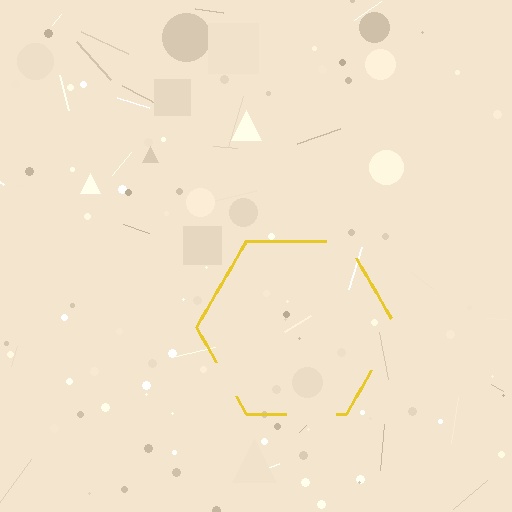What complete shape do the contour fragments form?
The contour fragments form a hexagon.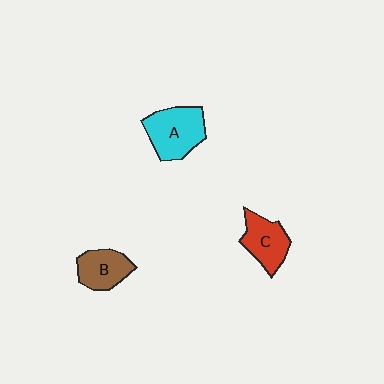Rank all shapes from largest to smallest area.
From largest to smallest: A (cyan), C (red), B (brown).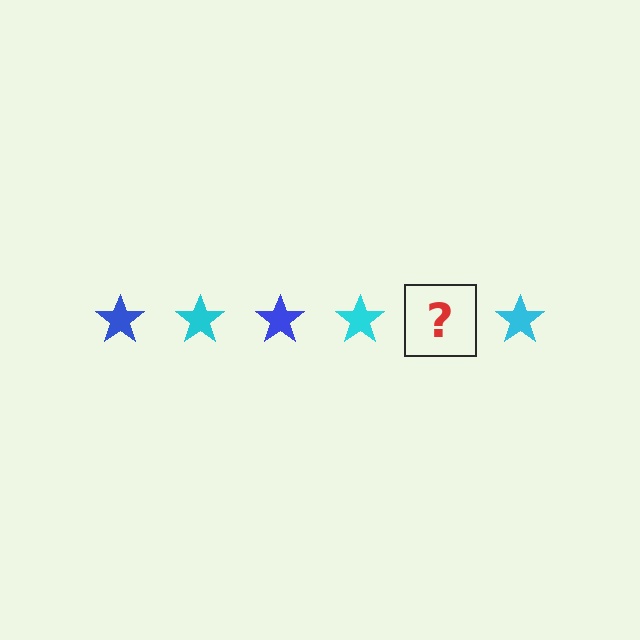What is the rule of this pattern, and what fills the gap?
The rule is that the pattern cycles through blue, cyan stars. The gap should be filled with a blue star.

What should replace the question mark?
The question mark should be replaced with a blue star.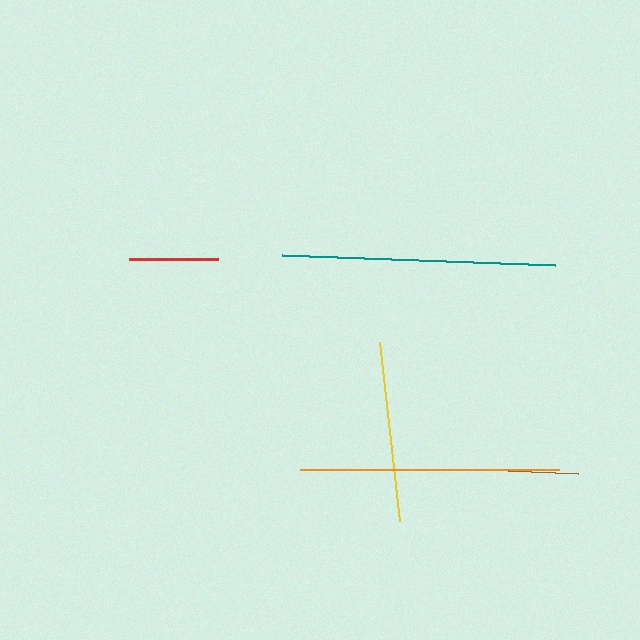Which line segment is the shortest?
The brown line is the shortest at approximately 70 pixels.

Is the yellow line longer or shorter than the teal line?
The teal line is longer than the yellow line.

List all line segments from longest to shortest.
From longest to shortest: teal, orange, yellow, red, brown.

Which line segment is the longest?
The teal line is the longest at approximately 273 pixels.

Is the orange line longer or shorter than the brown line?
The orange line is longer than the brown line.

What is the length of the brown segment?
The brown segment is approximately 70 pixels long.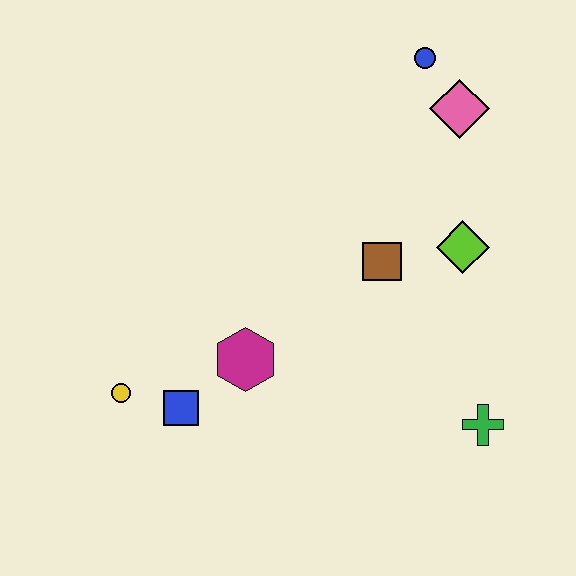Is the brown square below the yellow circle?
No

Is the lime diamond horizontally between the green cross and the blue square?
Yes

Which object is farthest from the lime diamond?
The yellow circle is farthest from the lime diamond.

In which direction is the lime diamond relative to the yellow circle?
The lime diamond is to the right of the yellow circle.